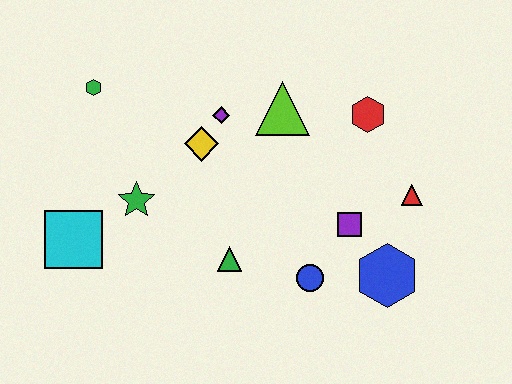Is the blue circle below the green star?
Yes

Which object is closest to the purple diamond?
The yellow diamond is closest to the purple diamond.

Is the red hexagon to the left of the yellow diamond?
No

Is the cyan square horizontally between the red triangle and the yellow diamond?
No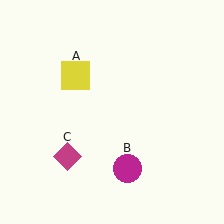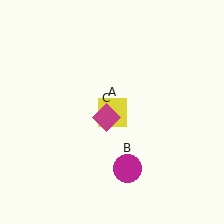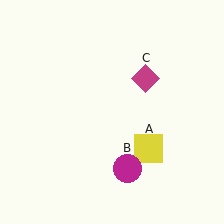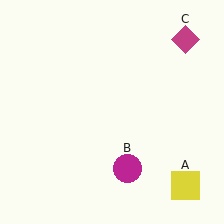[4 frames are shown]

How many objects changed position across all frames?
2 objects changed position: yellow square (object A), magenta diamond (object C).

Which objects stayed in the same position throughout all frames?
Magenta circle (object B) remained stationary.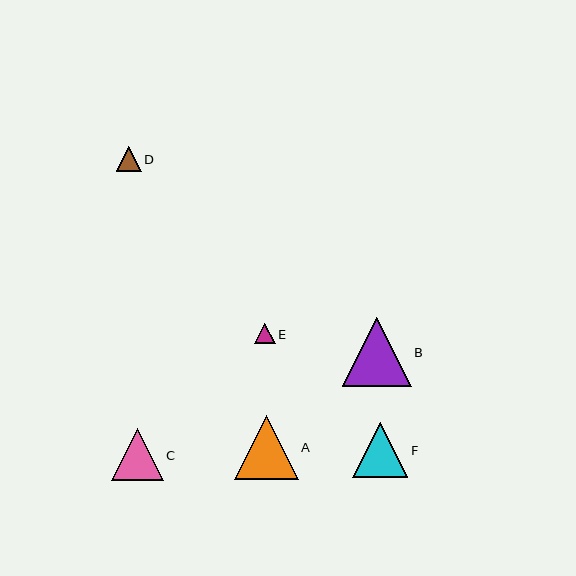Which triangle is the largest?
Triangle B is the largest with a size of approximately 69 pixels.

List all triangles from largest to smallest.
From largest to smallest: B, A, F, C, D, E.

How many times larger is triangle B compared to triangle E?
Triangle B is approximately 3.3 times the size of triangle E.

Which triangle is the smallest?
Triangle E is the smallest with a size of approximately 21 pixels.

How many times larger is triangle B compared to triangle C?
Triangle B is approximately 1.3 times the size of triangle C.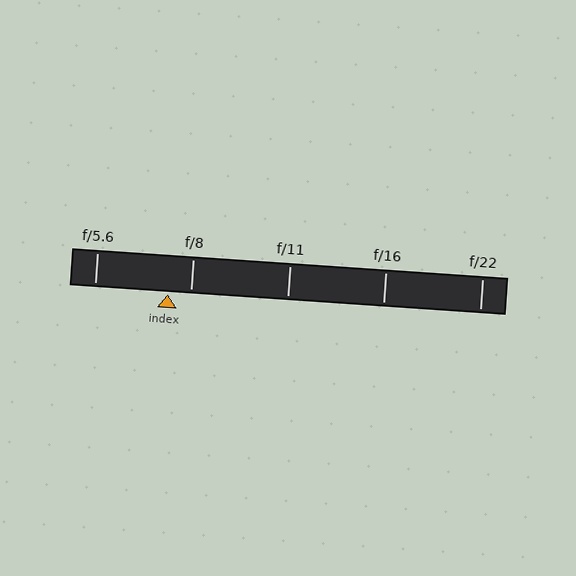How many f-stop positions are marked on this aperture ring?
There are 5 f-stop positions marked.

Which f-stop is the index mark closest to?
The index mark is closest to f/8.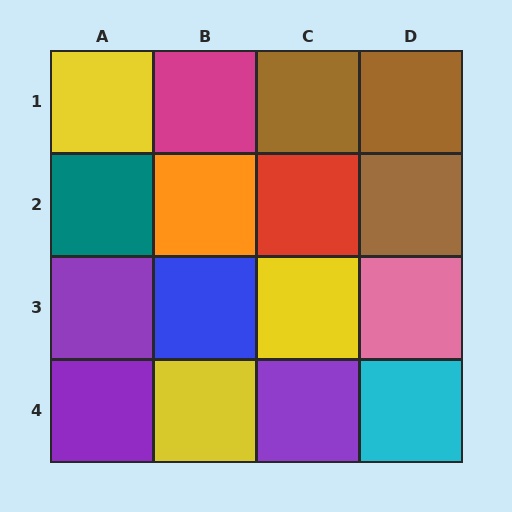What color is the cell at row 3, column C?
Yellow.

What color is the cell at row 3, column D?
Pink.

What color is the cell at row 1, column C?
Brown.